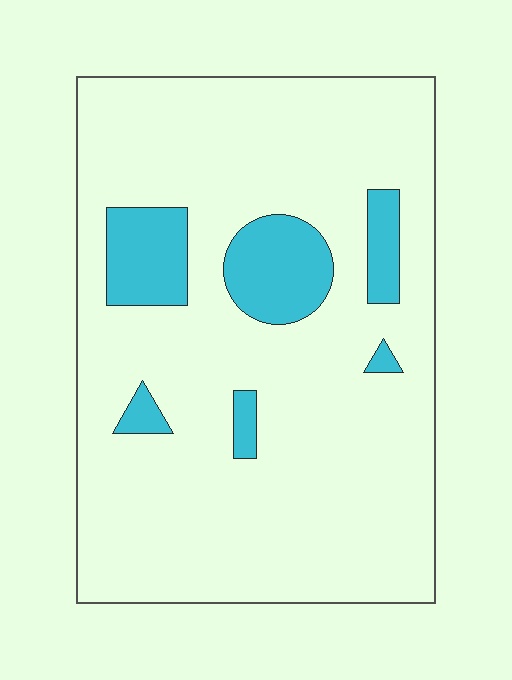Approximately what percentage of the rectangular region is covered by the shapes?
Approximately 15%.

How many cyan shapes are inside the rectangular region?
6.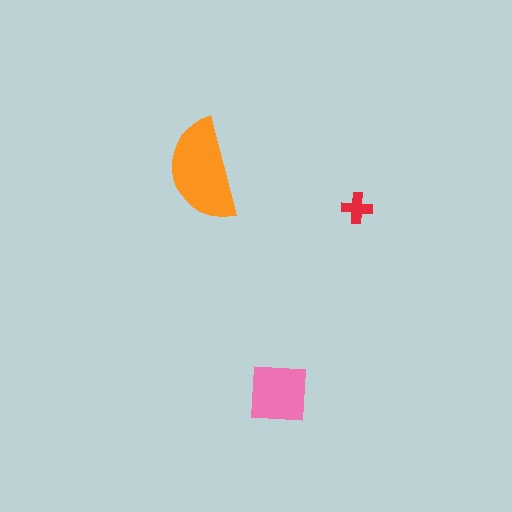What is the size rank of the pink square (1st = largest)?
2nd.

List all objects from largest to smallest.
The orange semicircle, the pink square, the red cross.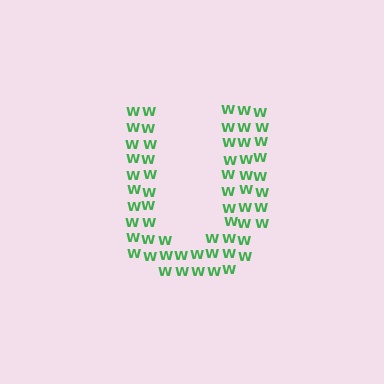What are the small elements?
The small elements are letter W's.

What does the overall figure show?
The overall figure shows the letter U.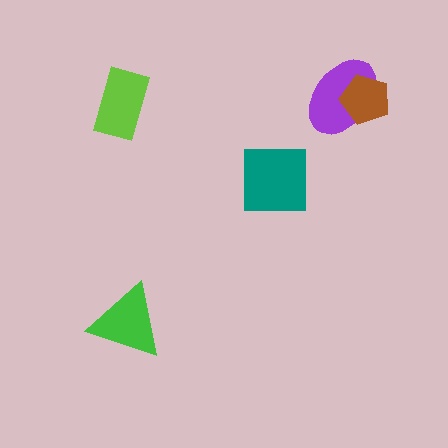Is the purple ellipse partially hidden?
Yes, it is partially covered by another shape.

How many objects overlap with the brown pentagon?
1 object overlaps with the brown pentagon.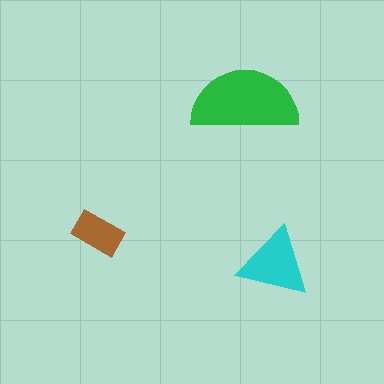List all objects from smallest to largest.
The brown rectangle, the cyan triangle, the green semicircle.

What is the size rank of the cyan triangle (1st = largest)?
2nd.